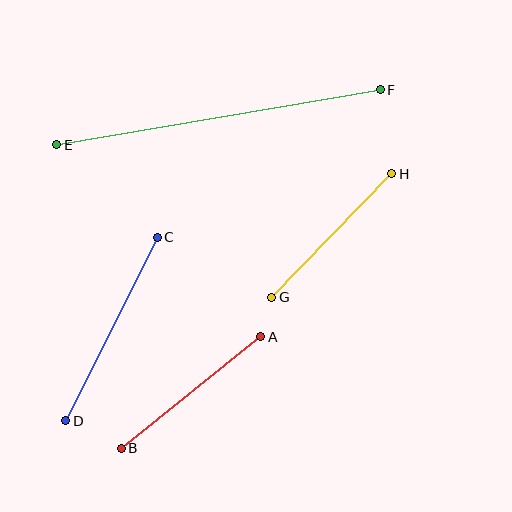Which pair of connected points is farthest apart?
Points E and F are farthest apart.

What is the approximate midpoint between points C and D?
The midpoint is at approximately (112, 329) pixels.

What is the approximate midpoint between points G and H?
The midpoint is at approximately (332, 236) pixels.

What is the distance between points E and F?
The distance is approximately 328 pixels.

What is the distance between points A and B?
The distance is approximately 178 pixels.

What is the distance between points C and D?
The distance is approximately 205 pixels.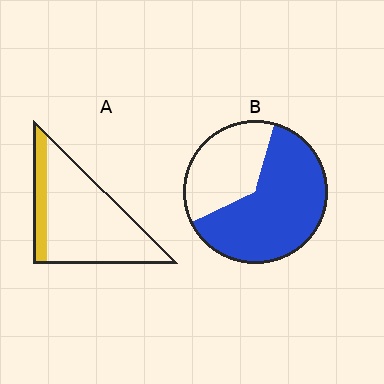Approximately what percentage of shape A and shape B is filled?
A is approximately 20% and B is approximately 65%.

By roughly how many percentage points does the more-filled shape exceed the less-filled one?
By roughly 45 percentage points (B over A).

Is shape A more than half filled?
No.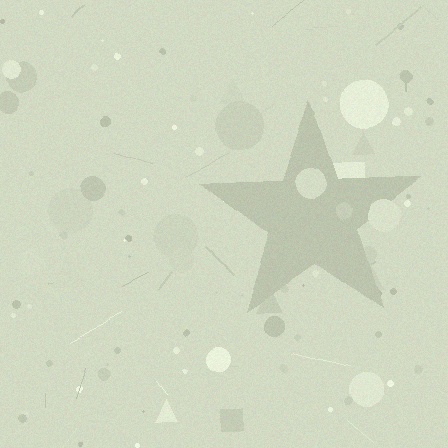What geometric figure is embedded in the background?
A star is embedded in the background.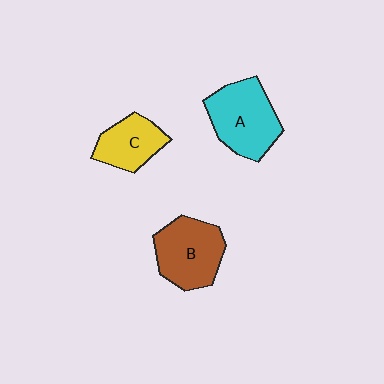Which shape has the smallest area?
Shape C (yellow).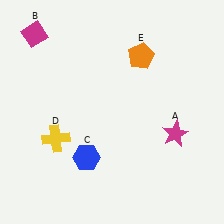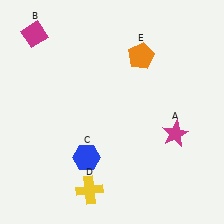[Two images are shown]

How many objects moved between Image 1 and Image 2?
1 object moved between the two images.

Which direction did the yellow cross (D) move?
The yellow cross (D) moved down.